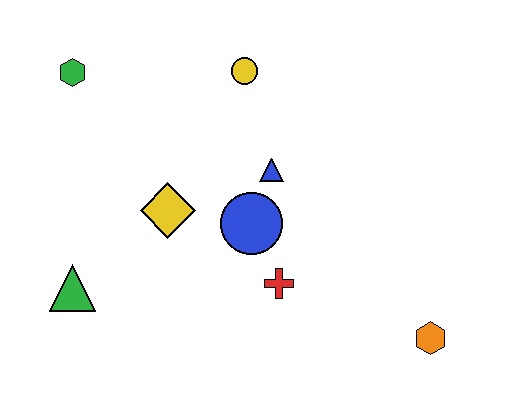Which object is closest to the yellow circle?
The blue triangle is closest to the yellow circle.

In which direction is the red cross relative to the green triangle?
The red cross is to the right of the green triangle.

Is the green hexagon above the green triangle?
Yes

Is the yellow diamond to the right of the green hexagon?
Yes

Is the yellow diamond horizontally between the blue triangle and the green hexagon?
Yes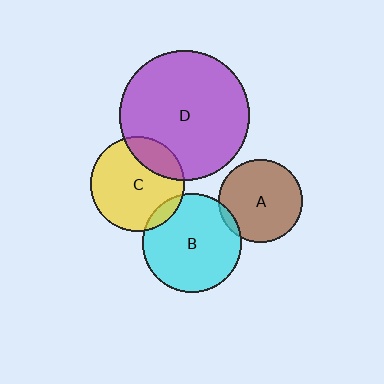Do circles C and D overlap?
Yes.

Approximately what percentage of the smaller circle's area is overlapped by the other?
Approximately 20%.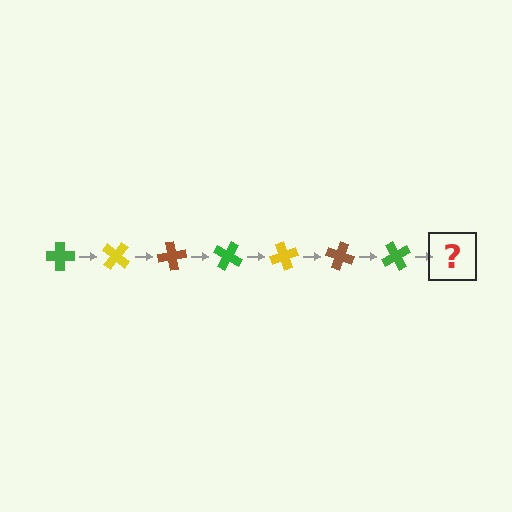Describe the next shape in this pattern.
It should be a yellow cross, rotated 280 degrees from the start.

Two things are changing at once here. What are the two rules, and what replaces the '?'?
The two rules are that it rotates 40 degrees each step and the color cycles through green, yellow, and brown. The '?' should be a yellow cross, rotated 280 degrees from the start.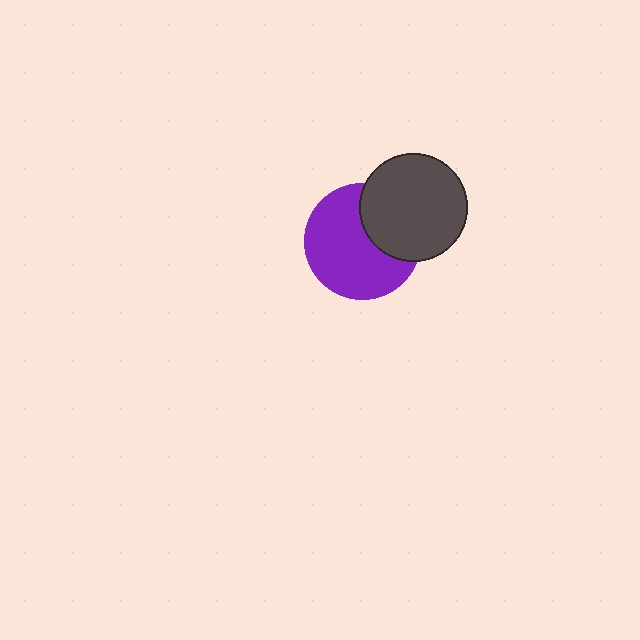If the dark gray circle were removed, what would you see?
You would see the complete purple circle.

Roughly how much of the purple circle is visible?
Most of it is visible (roughly 68%).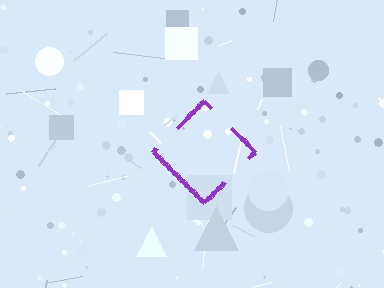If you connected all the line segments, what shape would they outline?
They would outline a diamond.